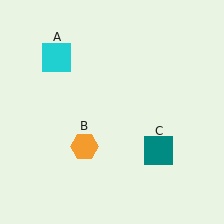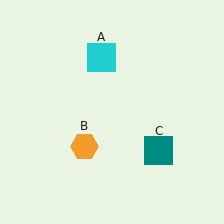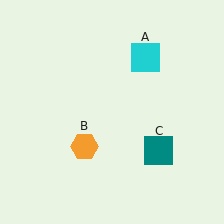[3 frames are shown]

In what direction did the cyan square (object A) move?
The cyan square (object A) moved right.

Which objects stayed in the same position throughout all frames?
Orange hexagon (object B) and teal square (object C) remained stationary.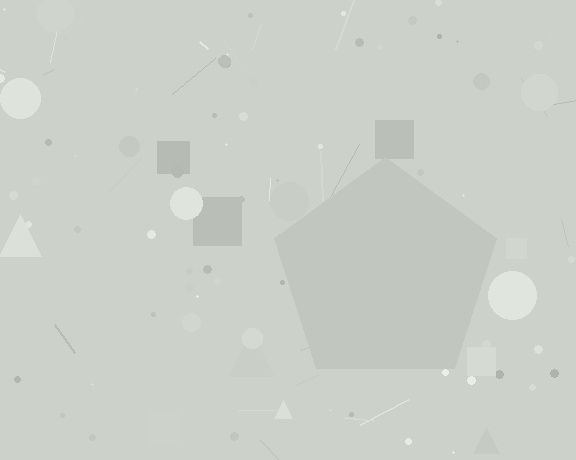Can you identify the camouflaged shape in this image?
The camouflaged shape is a pentagon.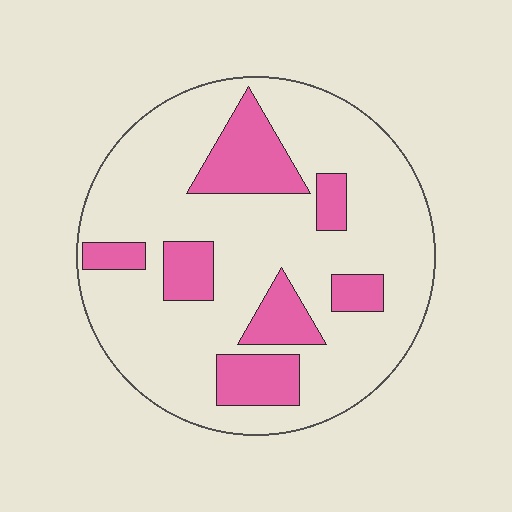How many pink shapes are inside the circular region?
7.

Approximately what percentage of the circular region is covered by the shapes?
Approximately 25%.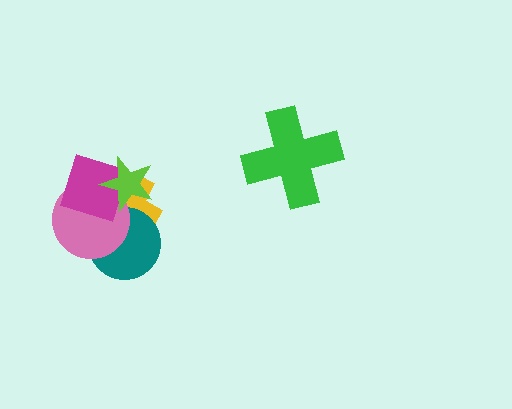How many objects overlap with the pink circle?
4 objects overlap with the pink circle.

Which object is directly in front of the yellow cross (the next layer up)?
The teal circle is directly in front of the yellow cross.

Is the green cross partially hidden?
No, no other shape covers it.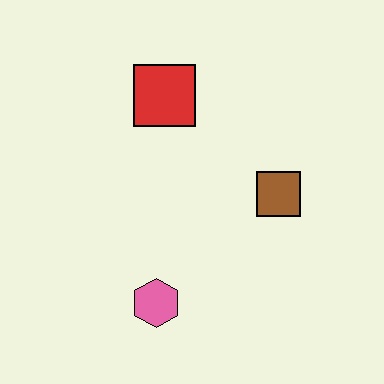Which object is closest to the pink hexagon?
The brown square is closest to the pink hexagon.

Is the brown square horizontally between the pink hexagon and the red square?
No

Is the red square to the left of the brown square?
Yes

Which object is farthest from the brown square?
The pink hexagon is farthest from the brown square.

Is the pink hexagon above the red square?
No